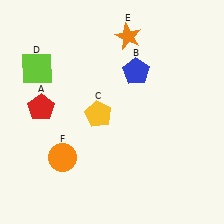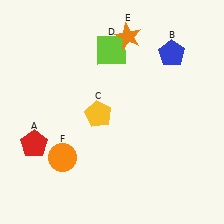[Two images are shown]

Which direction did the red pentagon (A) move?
The red pentagon (A) moved down.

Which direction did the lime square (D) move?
The lime square (D) moved right.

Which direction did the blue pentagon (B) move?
The blue pentagon (B) moved right.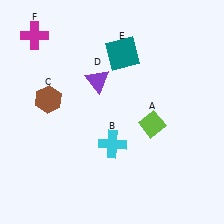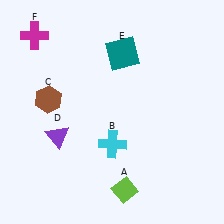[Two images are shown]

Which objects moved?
The objects that moved are: the lime diamond (A), the purple triangle (D).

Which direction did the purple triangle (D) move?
The purple triangle (D) moved down.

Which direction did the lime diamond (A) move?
The lime diamond (A) moved down.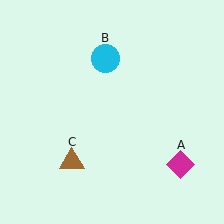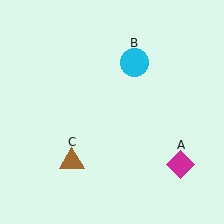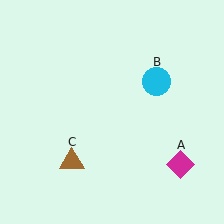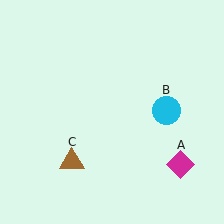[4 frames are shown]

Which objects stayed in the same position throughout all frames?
Magenta diamond (object A) and brown triangle (object C) remained stationary.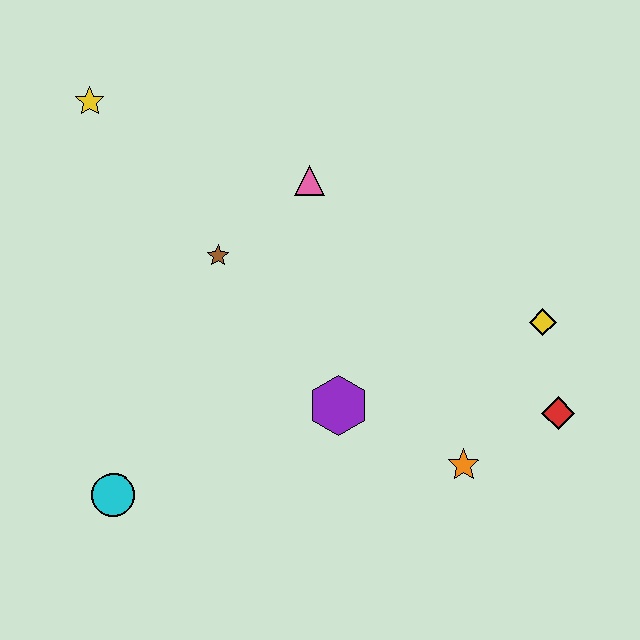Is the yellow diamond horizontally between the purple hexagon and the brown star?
No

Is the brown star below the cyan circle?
No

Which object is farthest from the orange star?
The yellow star is farthest from the orange star.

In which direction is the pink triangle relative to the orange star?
The pink triangle is above the orange star.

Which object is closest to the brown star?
The pink triangle is closest to the brown star.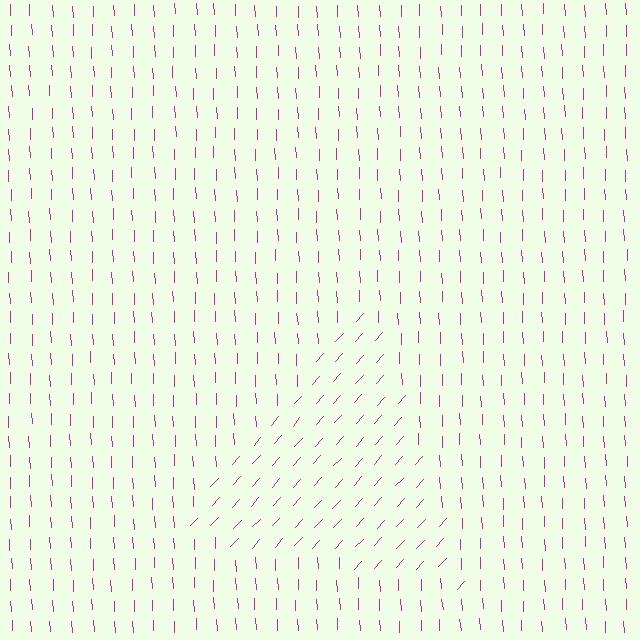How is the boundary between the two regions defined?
The boundary is defined purely by a change in line orientation (approximately 45 degrees difference). All lines are the same color and thickness.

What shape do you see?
I see a triangle.